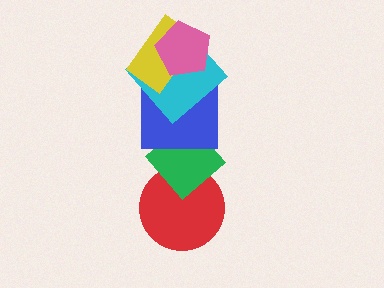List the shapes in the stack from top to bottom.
From top to bottom: the pink pentagon, the yellow rectangle, the cyan diamond, the blue square, the green diamond, the red circle.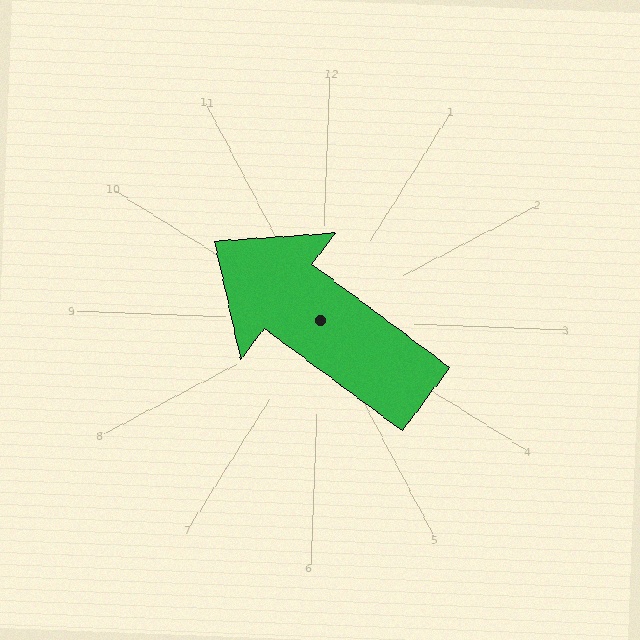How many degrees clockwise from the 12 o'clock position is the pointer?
Approximately 305 degrees.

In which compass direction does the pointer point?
Northwest.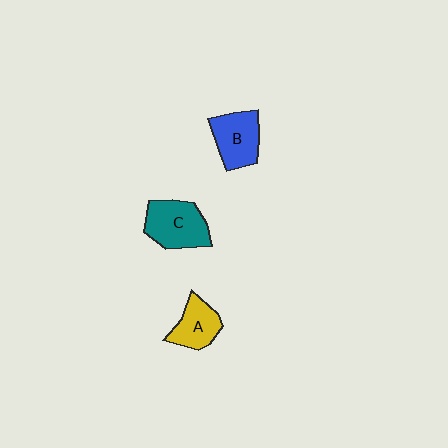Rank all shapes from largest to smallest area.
From largest to smallest: C (teal), B (blue), A (yellow).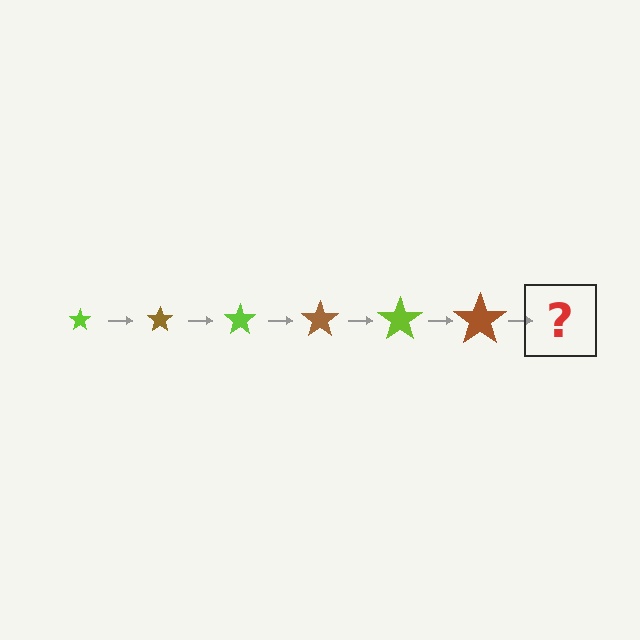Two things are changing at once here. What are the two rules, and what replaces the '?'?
The two rules are that the star grows larger each step and the color cycles through lime and brown. The '?' should be a lime star, larger than the previous one.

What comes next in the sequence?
The next element should be a lime star, larger than the previous one.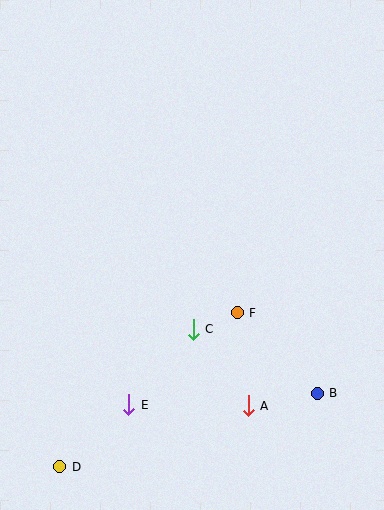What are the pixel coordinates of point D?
Point D is at (60, 467).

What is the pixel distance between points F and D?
The distance between F and D is 235 pixels.